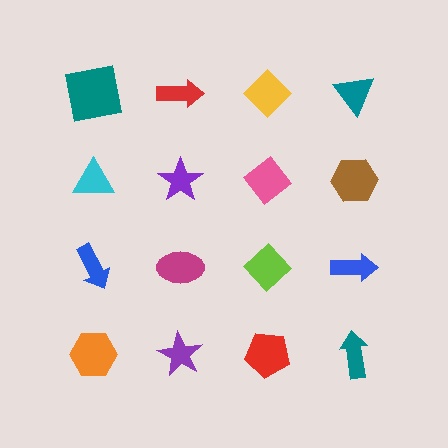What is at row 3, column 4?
A blue arrow.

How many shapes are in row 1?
4 shapes.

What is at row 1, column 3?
A yellow diamond.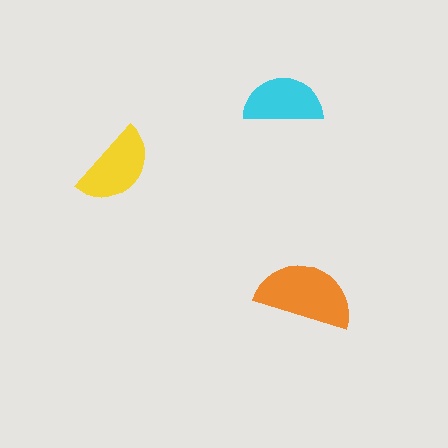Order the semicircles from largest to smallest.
the orange one, the yellow one, the cyan one.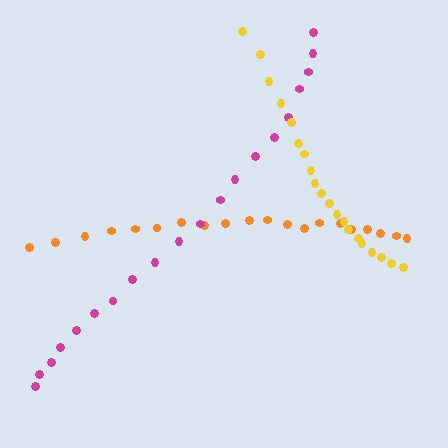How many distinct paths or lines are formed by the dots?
There are 3 distinct paths.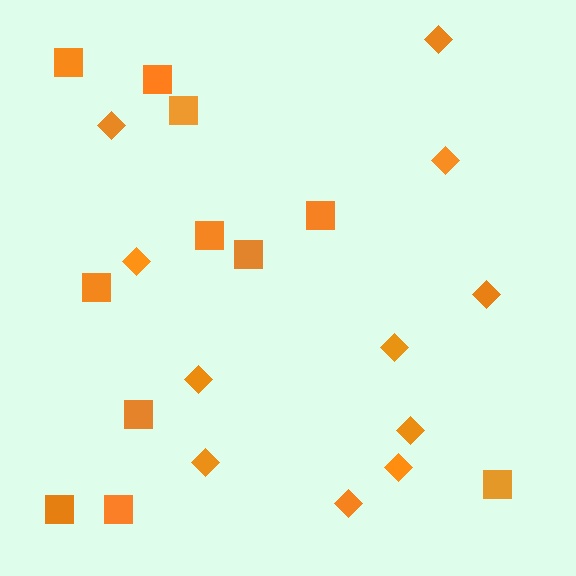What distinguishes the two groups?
There are 2 groups: one group of diamonds (11) and one group of squares (11).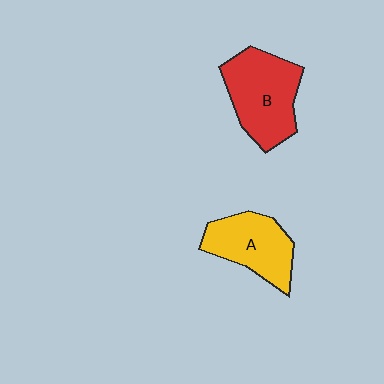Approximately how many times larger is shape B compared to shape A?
Approximately 1.2 times.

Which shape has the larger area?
Shape B (red).